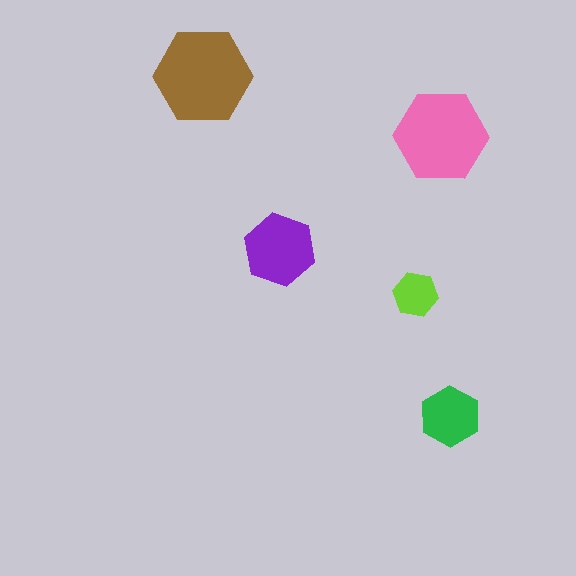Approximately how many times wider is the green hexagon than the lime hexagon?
About 1.5 times wider.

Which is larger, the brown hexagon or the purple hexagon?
The brown one.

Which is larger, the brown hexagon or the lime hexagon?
The brown one.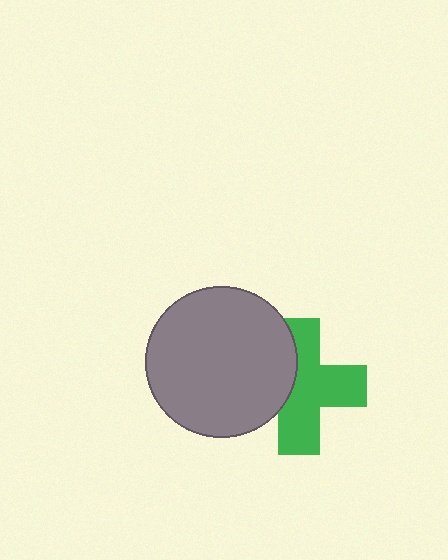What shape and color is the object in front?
The object in front is a gray circle.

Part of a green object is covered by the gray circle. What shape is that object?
It is a cross.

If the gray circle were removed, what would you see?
You would see the complete green cross.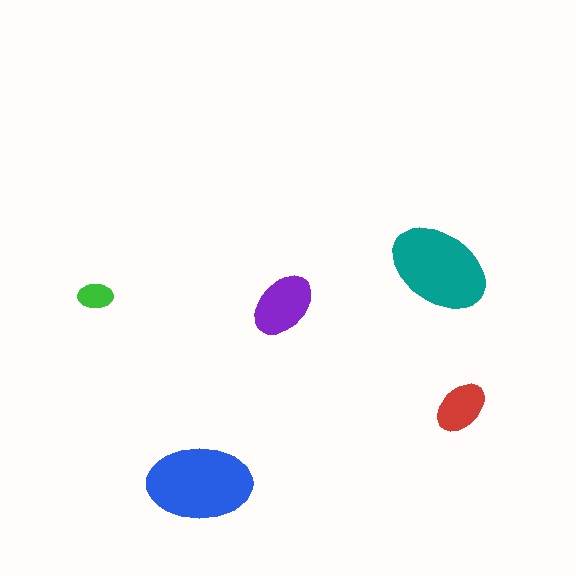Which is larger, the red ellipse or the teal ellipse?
The teal one.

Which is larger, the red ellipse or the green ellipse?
The red one.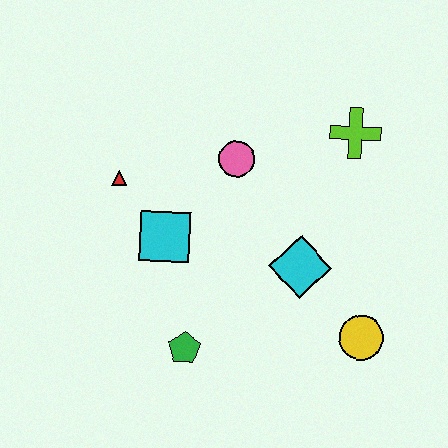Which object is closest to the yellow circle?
The cyan diamond is closest to the yellow circle.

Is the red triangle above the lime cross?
No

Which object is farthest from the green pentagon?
The lime cross is farthest from the green pentagon.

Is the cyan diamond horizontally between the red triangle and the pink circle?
No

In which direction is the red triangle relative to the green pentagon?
The red triangle is above the green pentagon.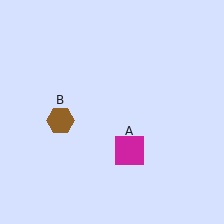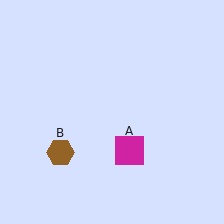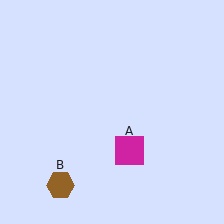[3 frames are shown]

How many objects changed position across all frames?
1 object changed position: brown hexagon (object B).